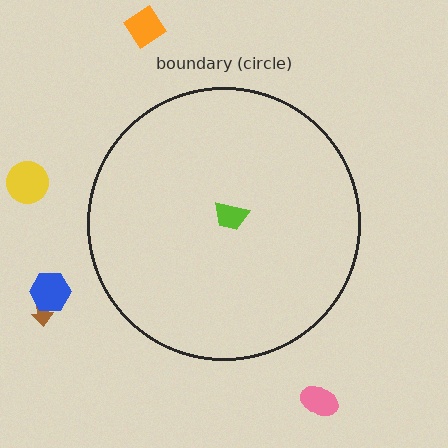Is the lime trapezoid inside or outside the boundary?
Inside.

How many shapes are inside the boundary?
1 inside, 5 outside.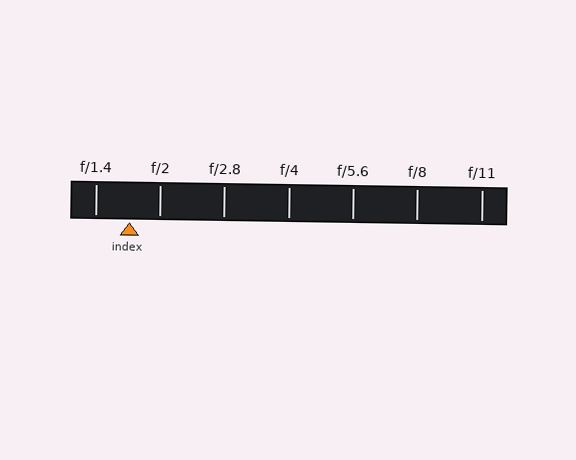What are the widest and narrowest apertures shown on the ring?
The widest aperture shown is f/1.4 and the narrowest is f/11.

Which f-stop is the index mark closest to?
The index mark is closest to f/2.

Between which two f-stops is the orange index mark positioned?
The index mark is between f/1.4 and f/2.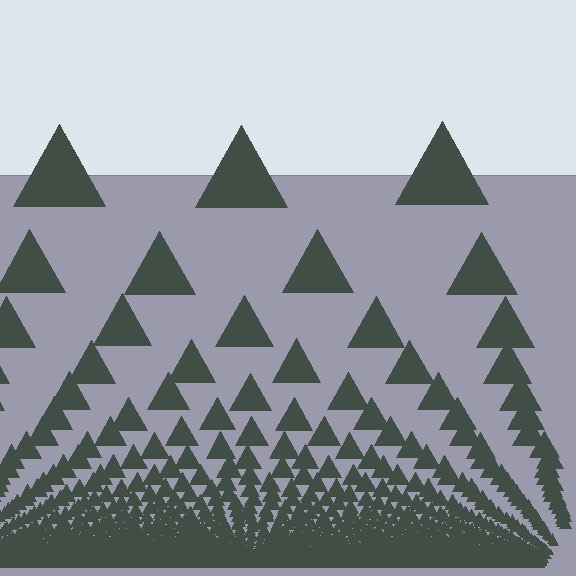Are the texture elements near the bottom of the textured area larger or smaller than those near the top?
Smaller. The gradient is inverted — elements near the bottom are smaller and denser.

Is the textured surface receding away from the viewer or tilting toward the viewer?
The surface appears to tilt toward the viewer. Texture elements get larger and sparser toward the top.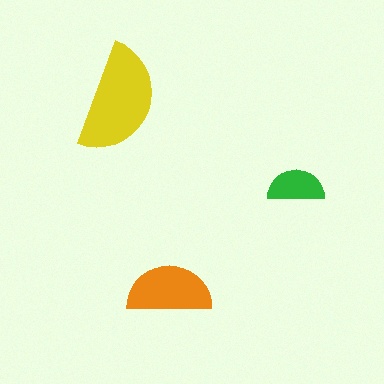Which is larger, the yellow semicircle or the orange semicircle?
The yellow one.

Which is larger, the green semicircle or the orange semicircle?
The orange one.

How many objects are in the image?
There are 3 objects in the image.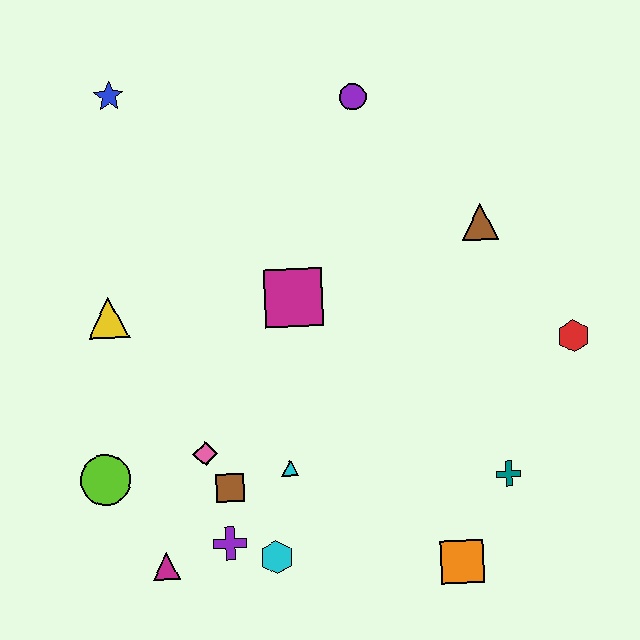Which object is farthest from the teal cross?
The blue star is farthest from the teal cross.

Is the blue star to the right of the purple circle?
No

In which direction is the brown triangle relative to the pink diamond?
The brown triangle is to the right of the pink diamond.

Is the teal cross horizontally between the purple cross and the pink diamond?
No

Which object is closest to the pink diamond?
The brown square is closest to the pink diamond.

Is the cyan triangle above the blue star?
No